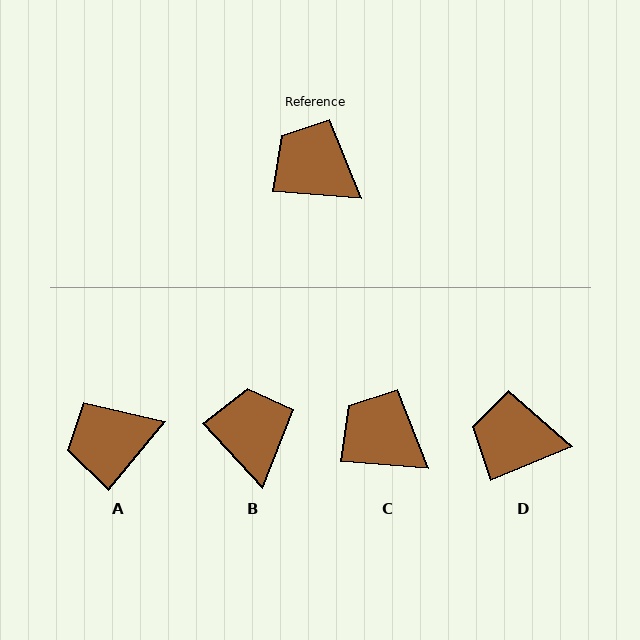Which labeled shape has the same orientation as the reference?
C.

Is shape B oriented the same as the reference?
No, it is off by about 43 degrees.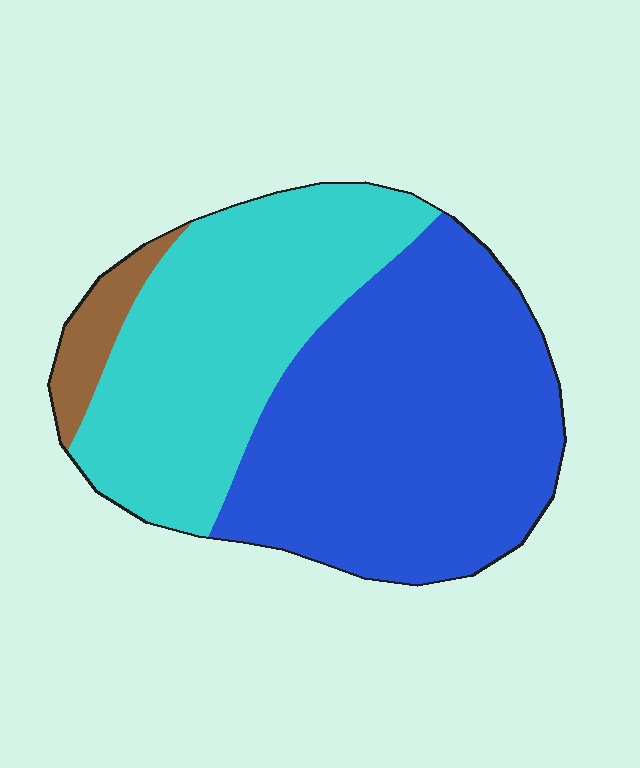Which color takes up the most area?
Blue, at roughly 55%.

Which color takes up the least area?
Brown, at roughly 5%.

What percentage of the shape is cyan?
Cyan takes up about two fifths (2/5) of the shape.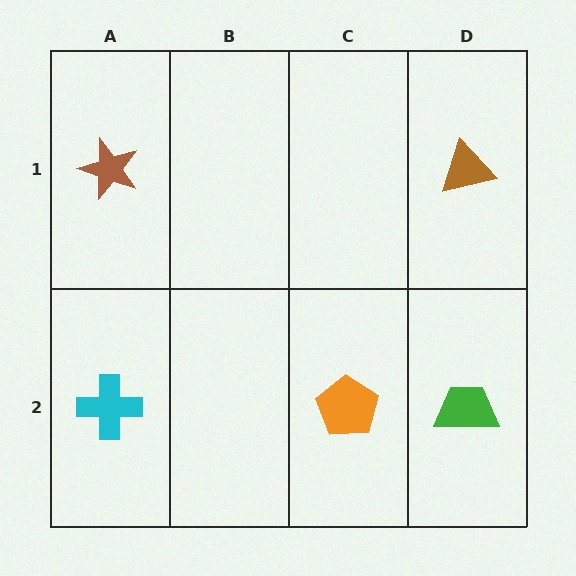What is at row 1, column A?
A brown star.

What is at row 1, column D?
A brown triangle.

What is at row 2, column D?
A green trapezoid.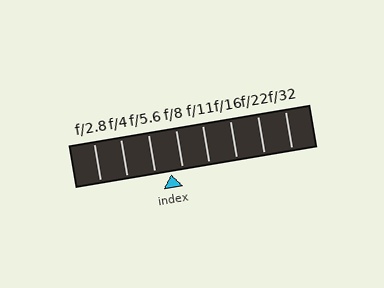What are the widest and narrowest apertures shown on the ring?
The widest aperture shown is f/2.8 and the narrowest is f/32.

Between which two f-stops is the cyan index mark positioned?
The index mark is between f/5.6 and f/8.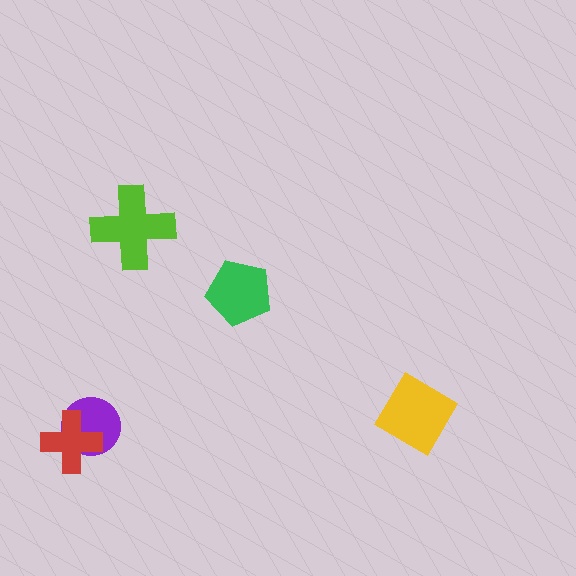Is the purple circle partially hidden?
Yes, it is partially covered by another shape.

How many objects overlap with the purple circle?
1 object overlaps with the purple circle.